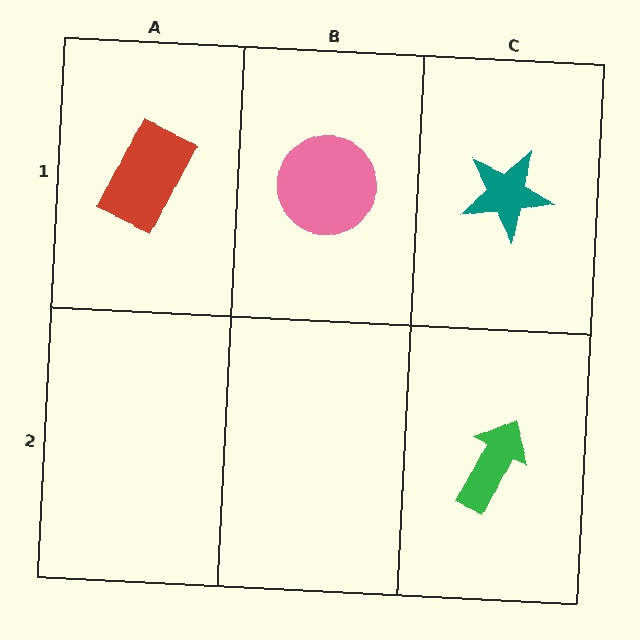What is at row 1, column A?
A red rectangle.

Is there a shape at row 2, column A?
No, that cell is empty.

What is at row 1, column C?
A teal star.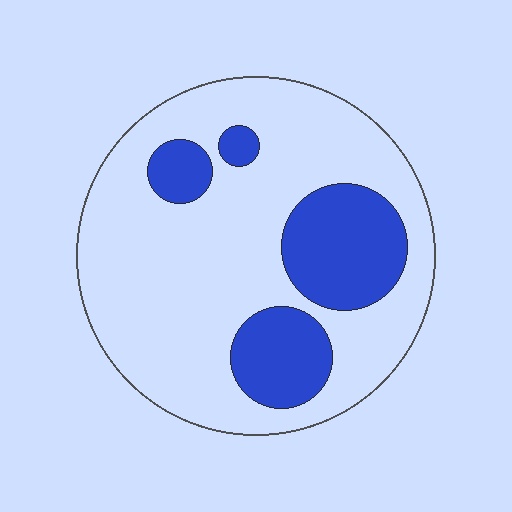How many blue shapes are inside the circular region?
4.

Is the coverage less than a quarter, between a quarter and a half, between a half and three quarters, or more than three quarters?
Between a quarter and a half.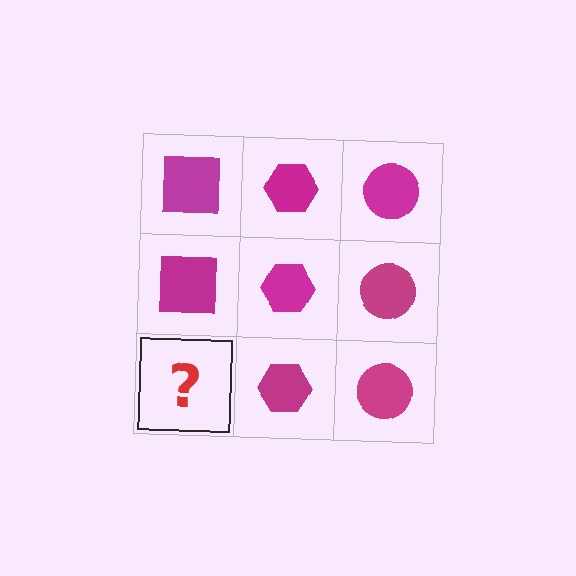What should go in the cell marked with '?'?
The missing cell should contain a magenta square.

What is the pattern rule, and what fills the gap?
The rule is that each column has a consistent shape. The gap should be filled with a magenta square.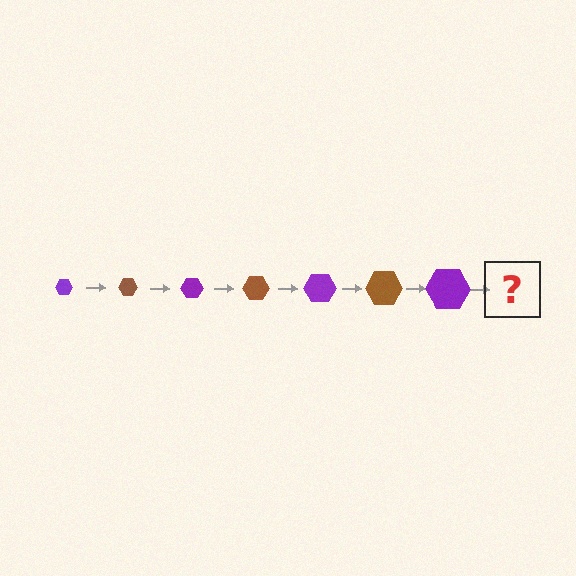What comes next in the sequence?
The next element should be a brown hexagon, larger than the previous one.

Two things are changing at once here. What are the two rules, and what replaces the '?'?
The two rules are that the hexagon grows larger each step and the color cycles through purple and brown. The '?' should be a brown hexagon, larger than the previous one.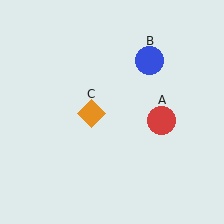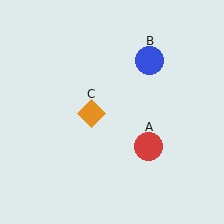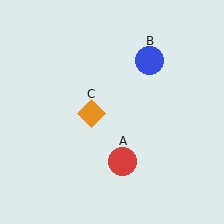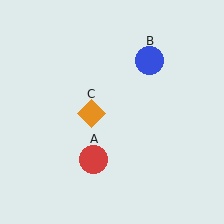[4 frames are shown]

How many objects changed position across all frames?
1 object changed position: red circle (object A).